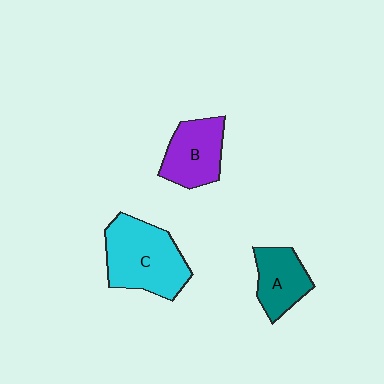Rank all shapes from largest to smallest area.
From largest to smallest: C (cyan), B (purple), A (teal).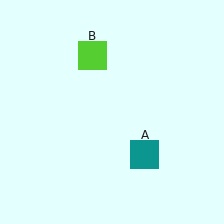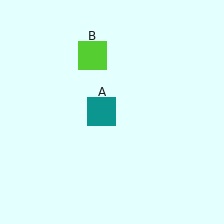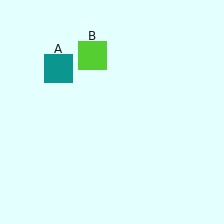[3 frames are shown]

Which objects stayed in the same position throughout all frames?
Lime square (object B) remained stationary.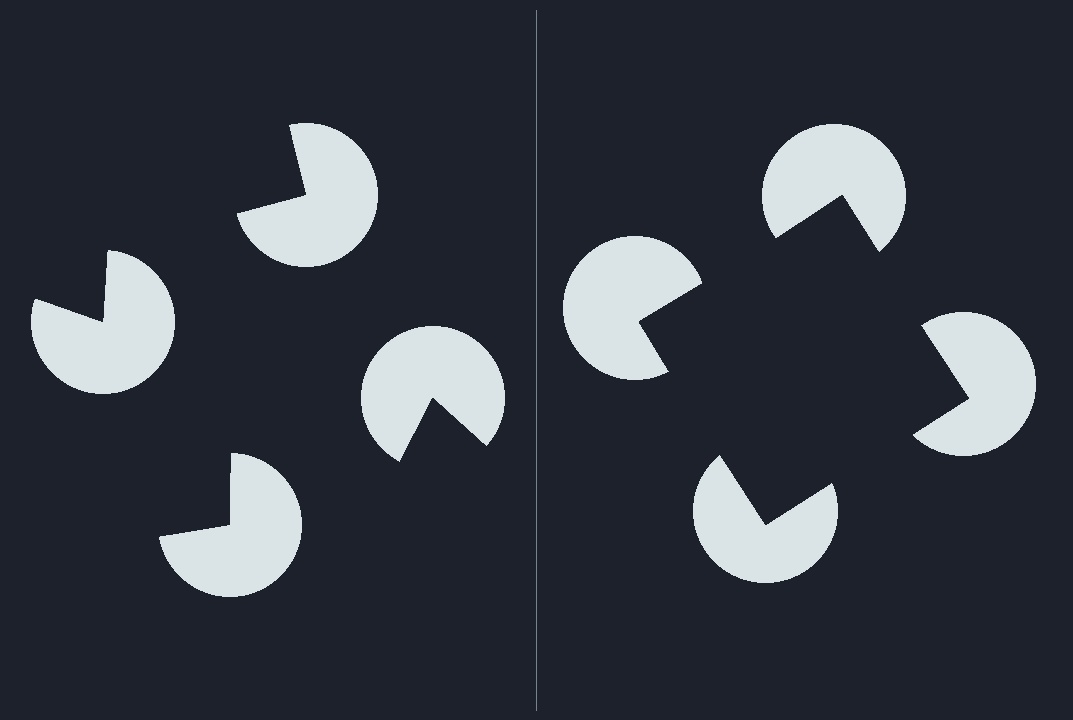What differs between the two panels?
The pac-man discs are positioned identically on both sides; only the wedge orientations differ. On the right they align to a square; on the left they are misaligned.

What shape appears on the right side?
An illusory square.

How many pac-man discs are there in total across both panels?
8 — 4 on each side.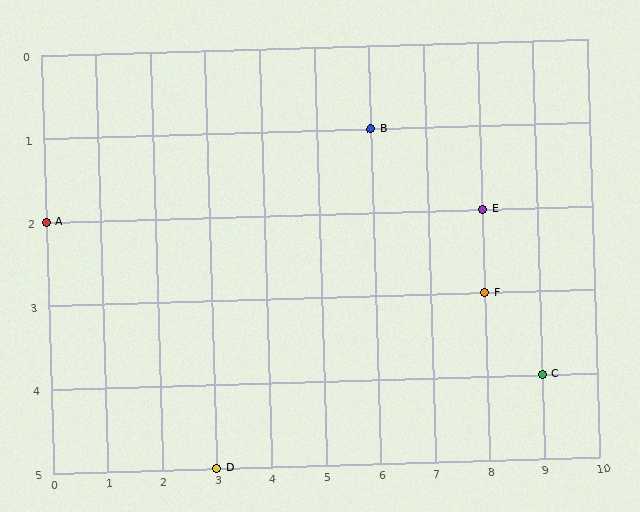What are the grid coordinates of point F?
Point F is at grid coordinates (8, 3).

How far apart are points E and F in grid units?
Points E and F are 1 row apart.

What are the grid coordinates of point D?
Point D is at grid coordinates (3, 5).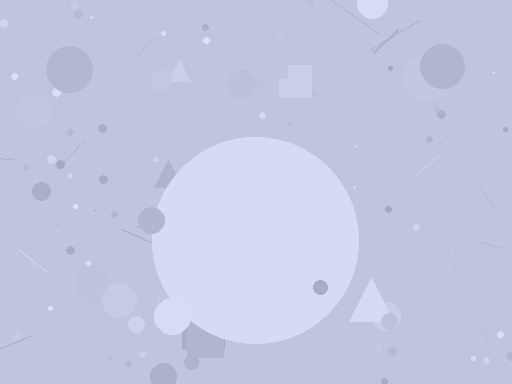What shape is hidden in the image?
A circle is hidden in the image.